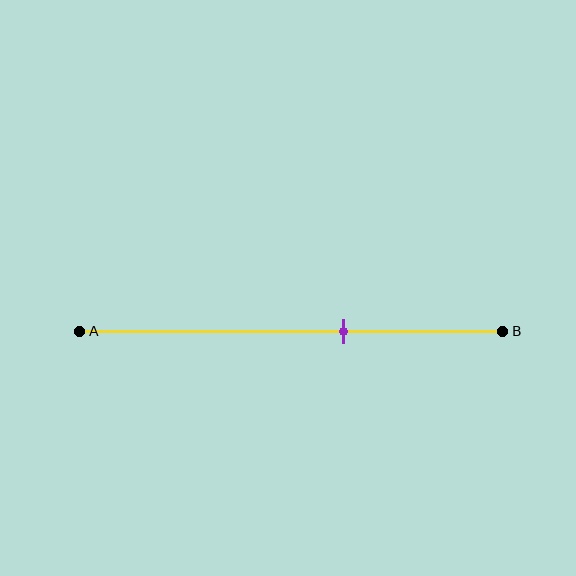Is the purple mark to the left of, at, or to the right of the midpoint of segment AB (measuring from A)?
The purple mark is to the right of the midpoint of segment AB.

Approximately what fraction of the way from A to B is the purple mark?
The purple mark is approximately 60% of the way from A to B.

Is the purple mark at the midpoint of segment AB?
No, the mark is at about 60% from A, not at the 50% midpoint.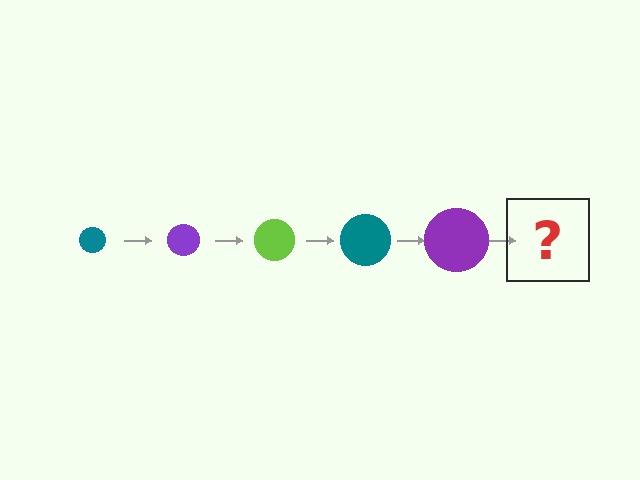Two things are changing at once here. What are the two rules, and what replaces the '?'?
The two rules are that the circle grows larger each step and the color cycles through teal, purple, and lime. The '?' should be a lime circle, larger than the previous one.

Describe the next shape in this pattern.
It should be a lime circle, larger than the previous one.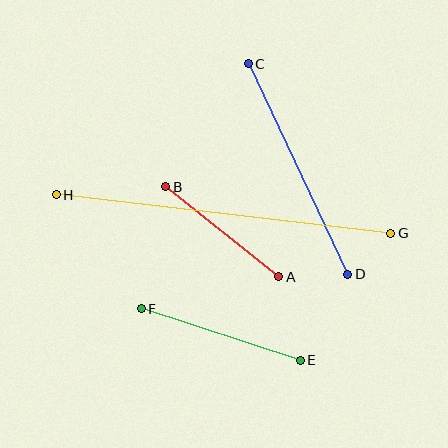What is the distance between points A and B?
The distance is approximately 144 pixels.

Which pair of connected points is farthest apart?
Points G and H are farthest apart.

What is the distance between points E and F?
The distance is approximately 167 pixels.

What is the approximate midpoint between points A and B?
The midpoint is at approximately (222, 232) pixels.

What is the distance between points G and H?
The distance is approximately 337 pixels.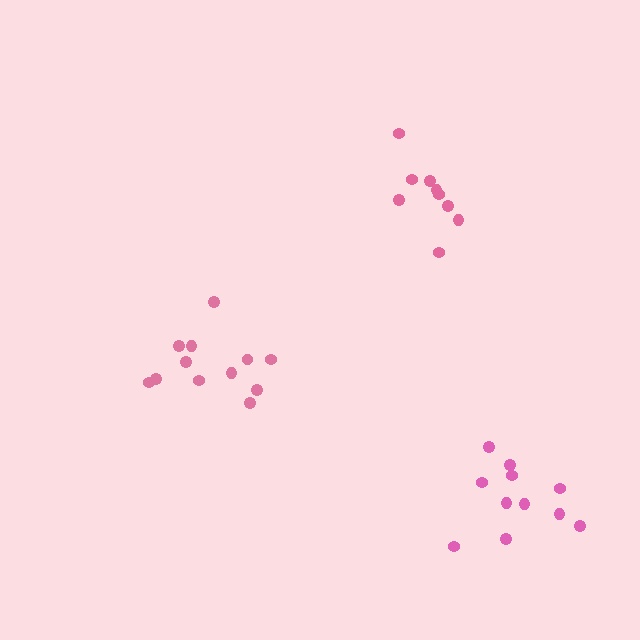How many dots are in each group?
Group 1: 12 dots, Group 2: 9 dots, Group 3: 11 dots (32 total).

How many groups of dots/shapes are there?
There are 3 groups.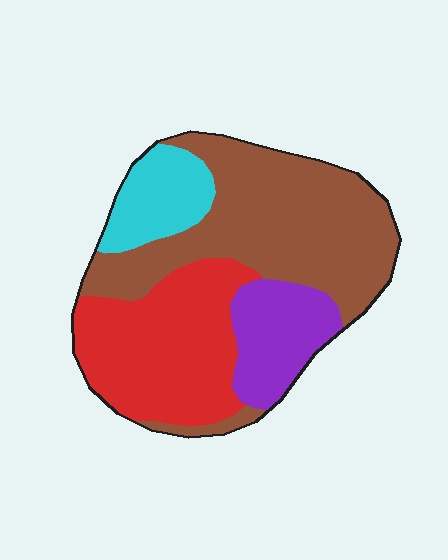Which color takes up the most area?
Brown, at roughly 45%.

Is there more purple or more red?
Red.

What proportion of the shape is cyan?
Cyan takes up about one eighth (1/8) of the shape.